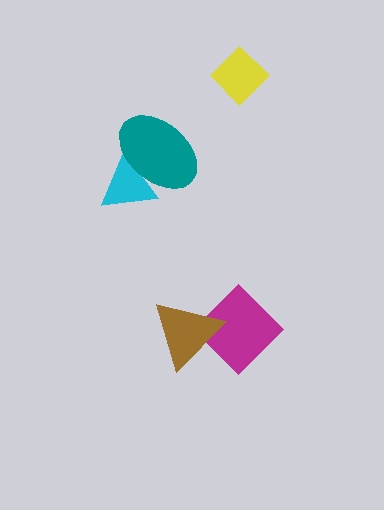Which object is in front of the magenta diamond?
The brown triangle is in front of the magenta diamond.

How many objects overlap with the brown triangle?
1 object overlaps with the brown triangle.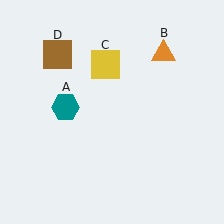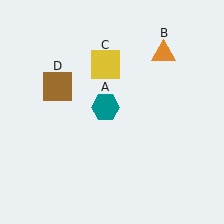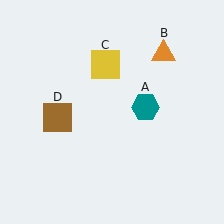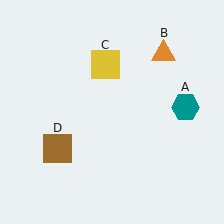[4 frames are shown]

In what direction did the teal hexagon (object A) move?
The teal hexagon (object A) moved right.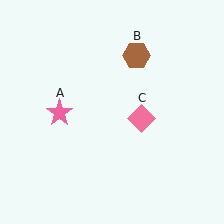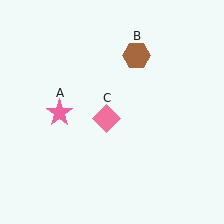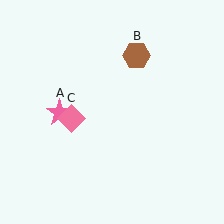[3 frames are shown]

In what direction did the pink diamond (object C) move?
The pink diamond (object C) moved left.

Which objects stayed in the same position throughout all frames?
Pink star (object A) and brown hexagon (object B) remained stationary.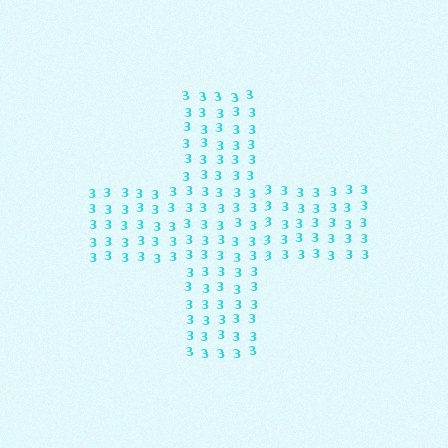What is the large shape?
The large shape is a cross.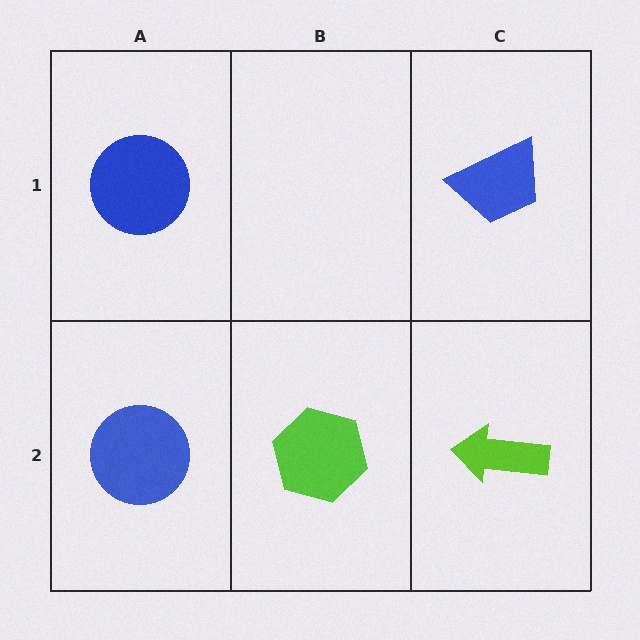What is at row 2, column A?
A blue circle.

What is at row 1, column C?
A blue trapezoid.